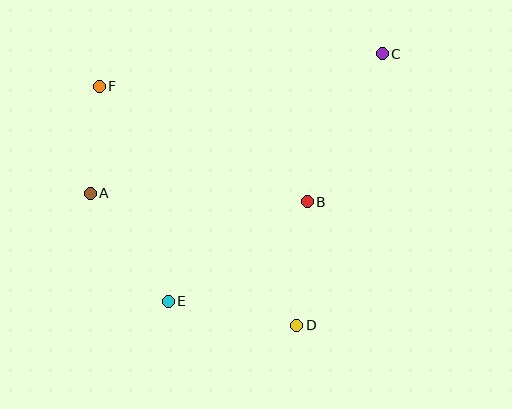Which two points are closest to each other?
Points A and F are closest to each other.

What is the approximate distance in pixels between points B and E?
The distance between B and E is approximately 171 pixels.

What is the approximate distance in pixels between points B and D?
The distance between B and D is approximately 124 pixels.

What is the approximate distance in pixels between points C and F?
The distance between C and F is approximately 285 pixels.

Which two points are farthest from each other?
Points C and E are farthest from each other.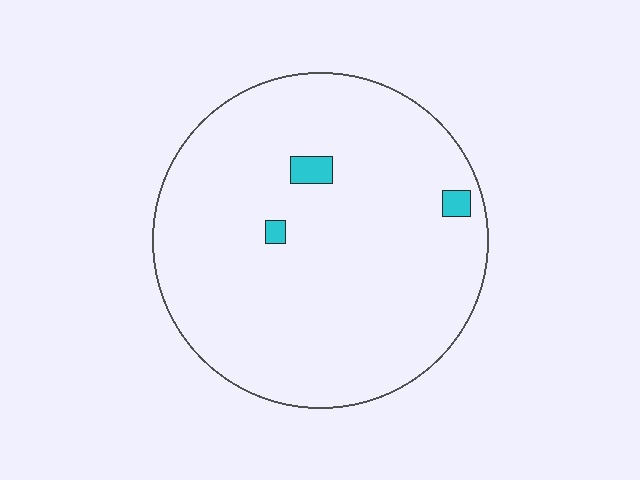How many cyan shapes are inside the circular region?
3.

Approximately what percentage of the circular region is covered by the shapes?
Approximately 5%.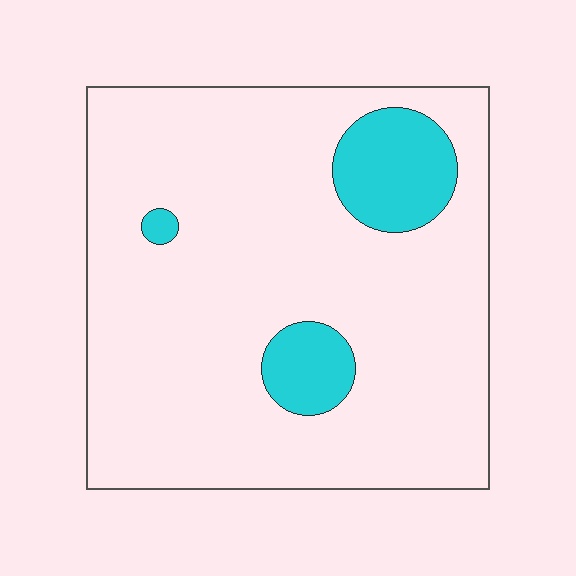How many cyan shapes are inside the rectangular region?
3.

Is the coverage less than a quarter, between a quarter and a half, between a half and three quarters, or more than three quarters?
Less than a quarter.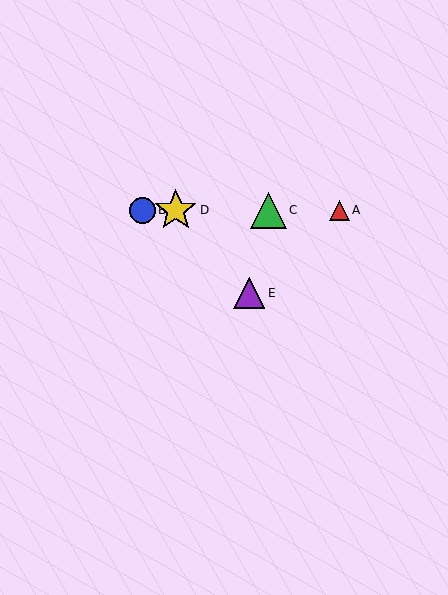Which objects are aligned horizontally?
Objects A, B, C, D are aligned horizontally.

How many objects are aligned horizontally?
4 objects (A, B, C, D) are aligned horizontally.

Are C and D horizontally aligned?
Yes, both are at y≈210.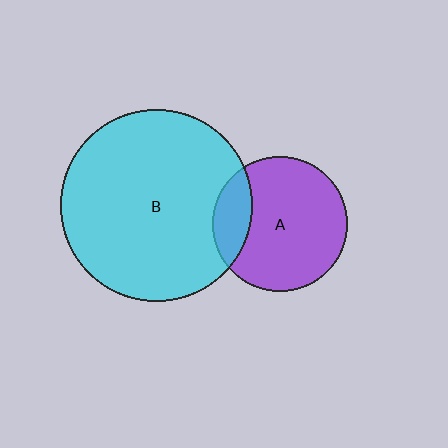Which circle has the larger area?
Circle B (cyan).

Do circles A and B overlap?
Yes.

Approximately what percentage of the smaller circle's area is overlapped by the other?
Approximately 20%.